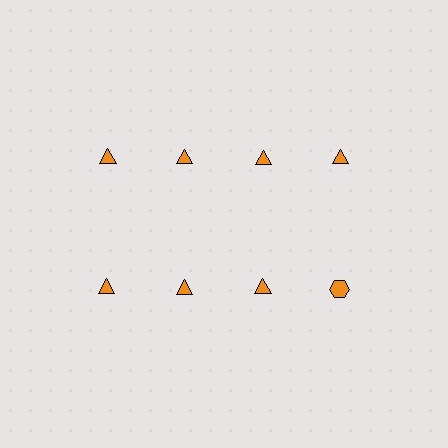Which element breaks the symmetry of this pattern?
The orange hexagon in the second row, second from right column breaks the symmetry. All other shapes are orange triangles.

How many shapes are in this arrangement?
There are 8 shapes arranged in a grid pattern.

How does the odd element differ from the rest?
It has a different shape: hexagon instead of triangle.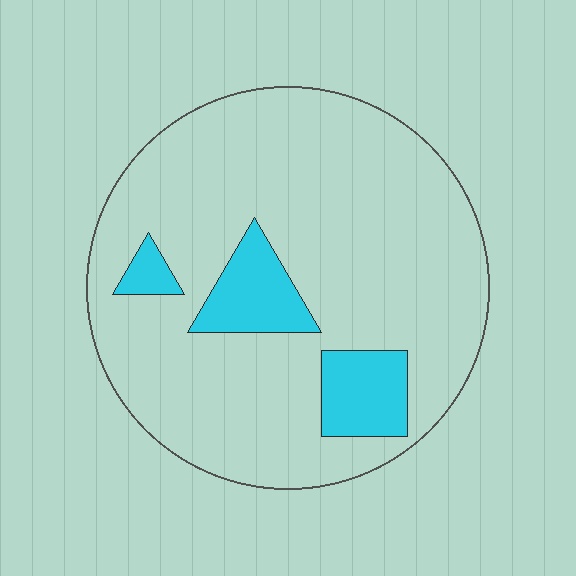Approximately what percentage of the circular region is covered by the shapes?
Approximately 15%.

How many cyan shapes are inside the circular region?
3.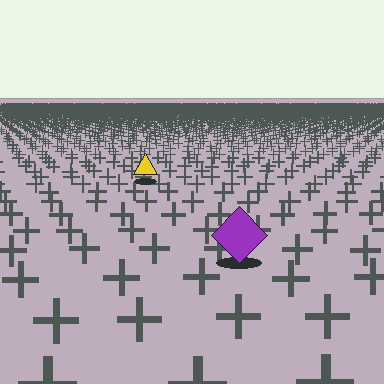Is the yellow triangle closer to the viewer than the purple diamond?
No. The purple diamond is closer — you can tell from the texture gradient: the ground texture is coarser near it.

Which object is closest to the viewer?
The purple diamond is closest. The texture marks near it are larger and more spread out.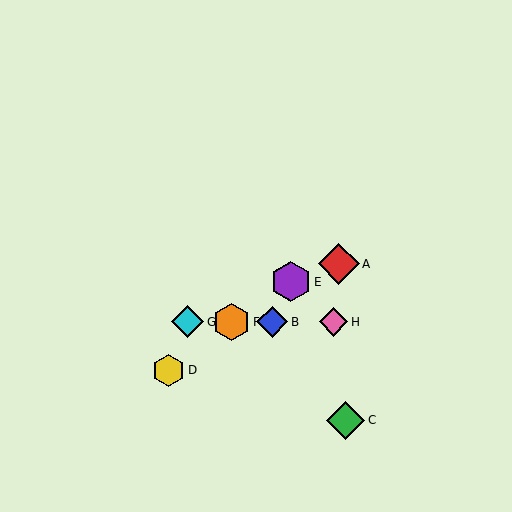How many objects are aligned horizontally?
4 objects (B, F, G, H) are aligned horizontally.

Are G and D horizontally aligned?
No, G is at y≈322 and D is at y≈370.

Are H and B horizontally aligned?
Yes, both are at y≈322.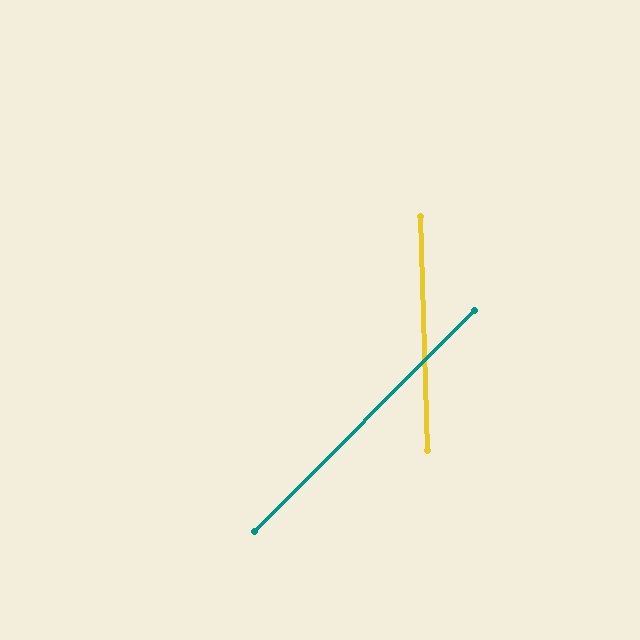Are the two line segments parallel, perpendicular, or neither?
Neither parallel nor perpendicular — they differ by about 46°.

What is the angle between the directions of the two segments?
Approximately 46 degrees.